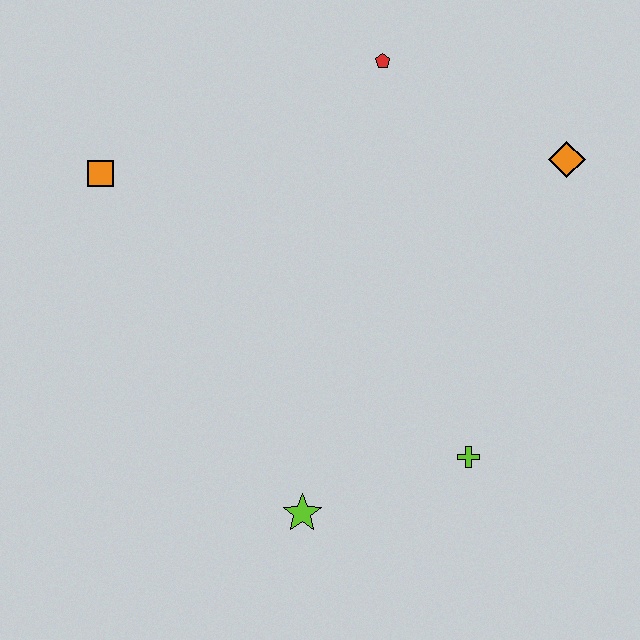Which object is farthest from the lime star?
The red pentagon is farthest from the lime star.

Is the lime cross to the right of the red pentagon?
Yes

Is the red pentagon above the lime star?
Yes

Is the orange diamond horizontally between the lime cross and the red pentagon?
No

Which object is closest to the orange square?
The red pentagon is closest to the orange square.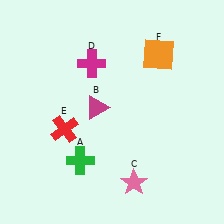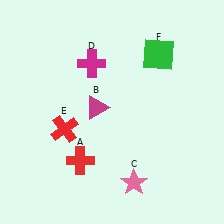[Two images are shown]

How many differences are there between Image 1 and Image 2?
There are 2 differences between the two images.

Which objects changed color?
A changed from green to red. F changed from orange to green.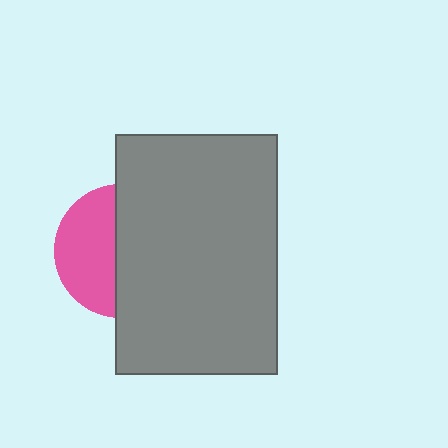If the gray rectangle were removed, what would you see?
You would see the complete pink circle.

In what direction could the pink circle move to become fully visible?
The pink circle could move left. That would shift it out from behind the gray rectangle entirely.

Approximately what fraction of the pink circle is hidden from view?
Roughly 55% of the pink circle is hidden behind the gray rectangle.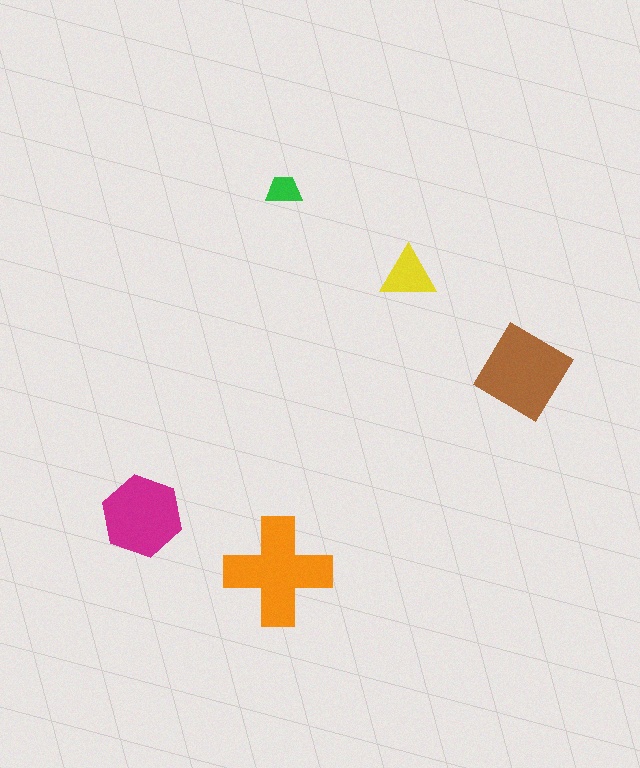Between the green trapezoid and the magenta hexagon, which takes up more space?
The magenta hexagon.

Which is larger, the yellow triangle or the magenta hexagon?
The magenta hexagon.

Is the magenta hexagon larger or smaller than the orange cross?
Smaller.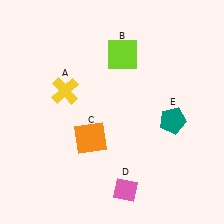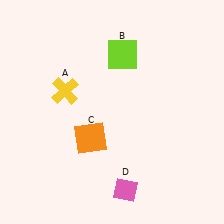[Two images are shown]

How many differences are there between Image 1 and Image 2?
There is 1 difference between the two images.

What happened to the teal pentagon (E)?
The teal pentagon (E) was removed in Image 2. It was in the bottom-right area of Image 1.